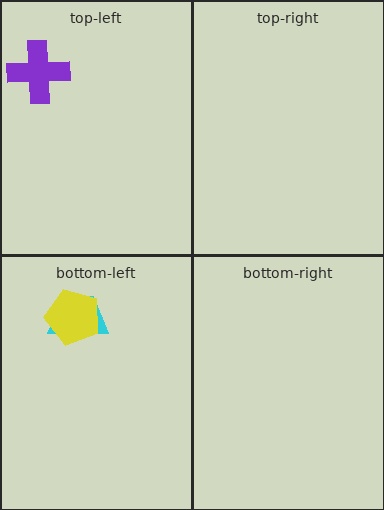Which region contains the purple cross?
The top-left region.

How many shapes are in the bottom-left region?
2.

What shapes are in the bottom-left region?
The cyan trapezoid, the yellow pentagon.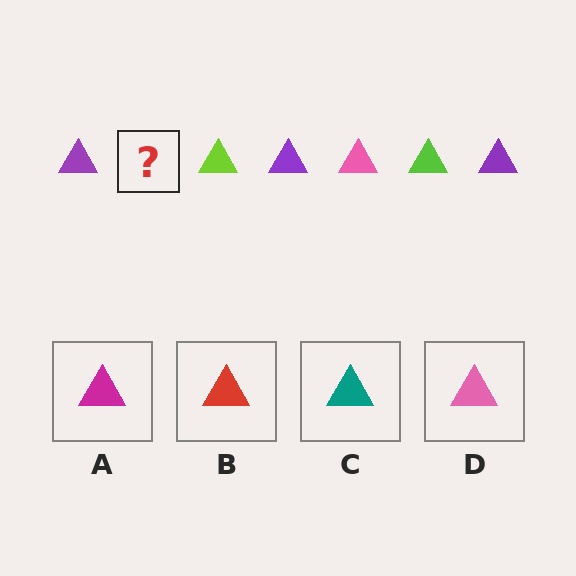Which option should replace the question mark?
Option D.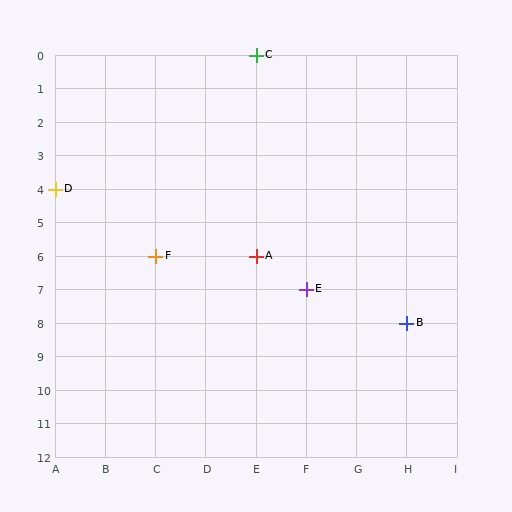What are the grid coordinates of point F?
Point F is at grid coordinates (C, 6).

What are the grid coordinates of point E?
Point E is at grid coordinates (F, 7).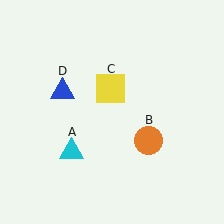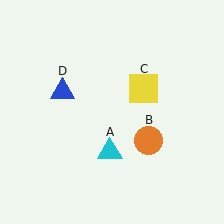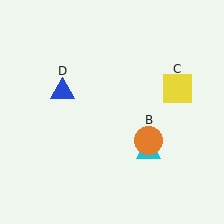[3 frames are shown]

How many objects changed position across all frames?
2 objects changed position: cyan triangle (object A), yellow square (object C).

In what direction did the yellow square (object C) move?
The yellow square (object C) moved right.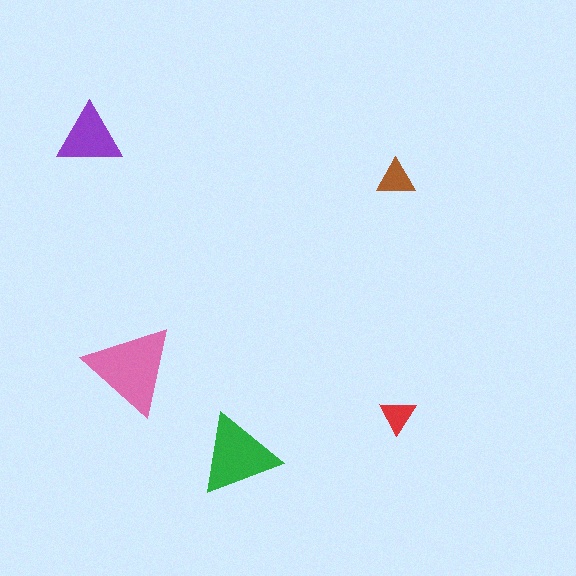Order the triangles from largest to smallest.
the pink one, the green one, the purple one, the brown one, the red one.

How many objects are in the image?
There are 5 objects in the image.